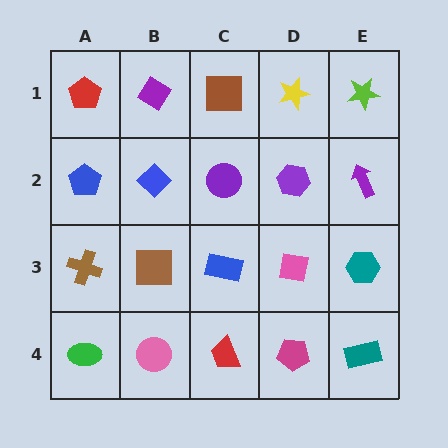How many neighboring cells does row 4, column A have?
2.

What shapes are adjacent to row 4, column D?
A pink square (row 3, column D), a red trapezoid (row 4, column C), a teal rectangle (row 4, column E).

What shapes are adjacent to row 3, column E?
A purple arrow (row 2, column E), a teal rectangle (row 4, column E), a pink square (row 3, column D).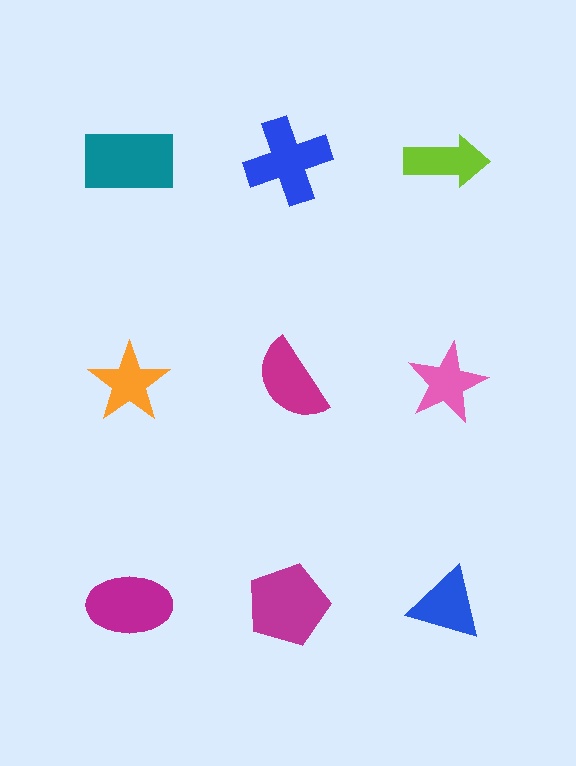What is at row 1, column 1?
A teal rectangle.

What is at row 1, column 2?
A blue cross.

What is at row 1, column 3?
A lime arrow.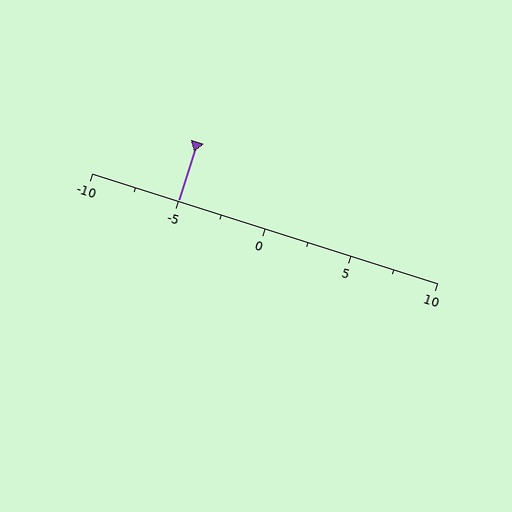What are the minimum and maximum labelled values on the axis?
The axis runs from -10 to 10.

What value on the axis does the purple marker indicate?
The marker indicates approximately -5.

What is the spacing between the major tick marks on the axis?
The major ticks are spaced 5 apart.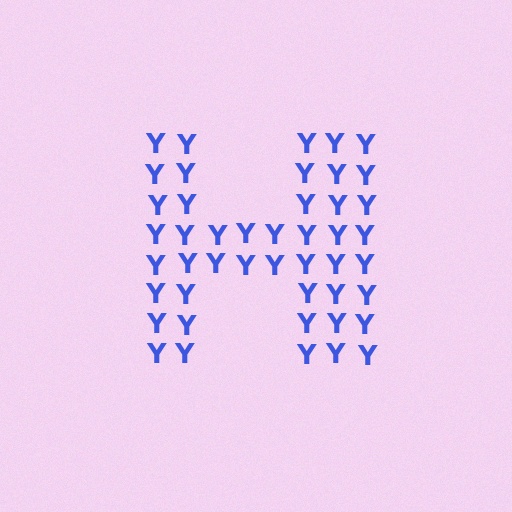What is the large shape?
The large shape is the letter H.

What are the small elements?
The small elements are letter Y's.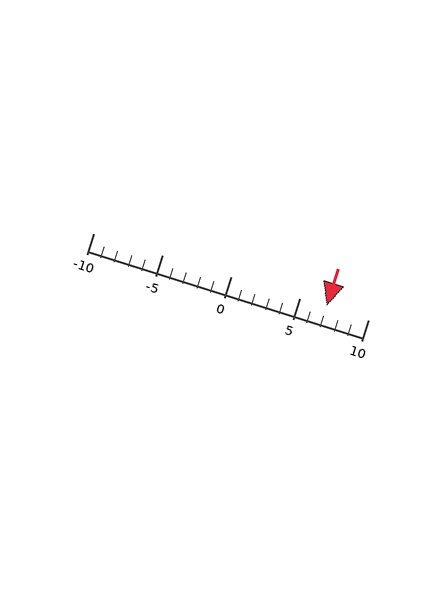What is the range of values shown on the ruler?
The ruler shows values from -10 to 10.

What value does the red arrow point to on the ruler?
The red arrow points to approximately 7.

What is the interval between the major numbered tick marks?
The major tick marks are spaced 5 units apart.